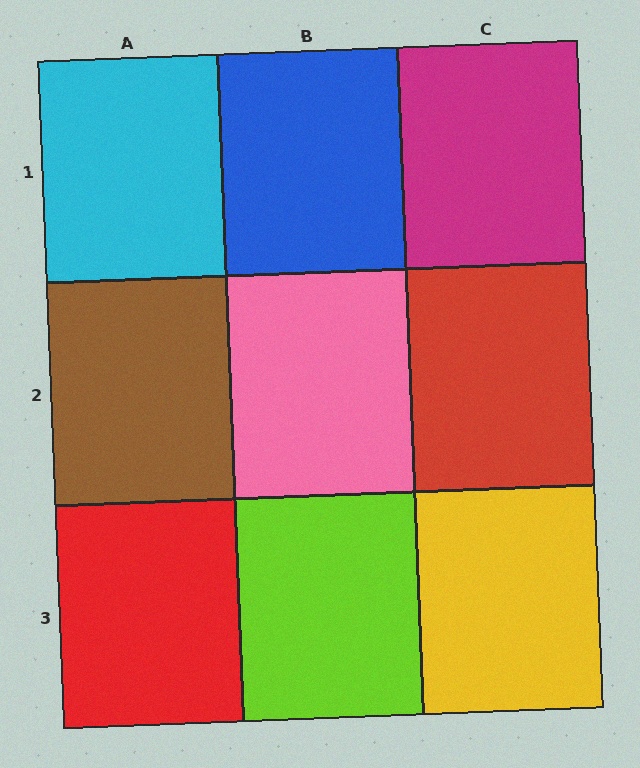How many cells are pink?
1 cell is pink.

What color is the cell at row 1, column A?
Cyan.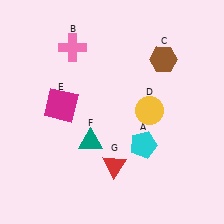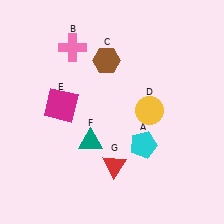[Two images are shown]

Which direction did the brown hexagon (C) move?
The brown hexagon (C) moved left.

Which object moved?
The brown hexagon (C) moved left.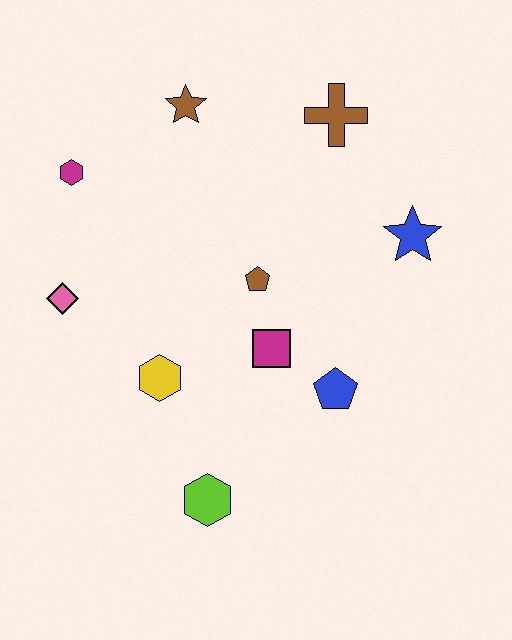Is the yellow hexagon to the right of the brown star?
No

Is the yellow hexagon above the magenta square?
No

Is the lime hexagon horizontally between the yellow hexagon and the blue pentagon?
Yes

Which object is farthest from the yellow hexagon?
The brown cross is farthest from the yellow hexagon.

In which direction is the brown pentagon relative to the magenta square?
The brown pentagon is above the magenta square.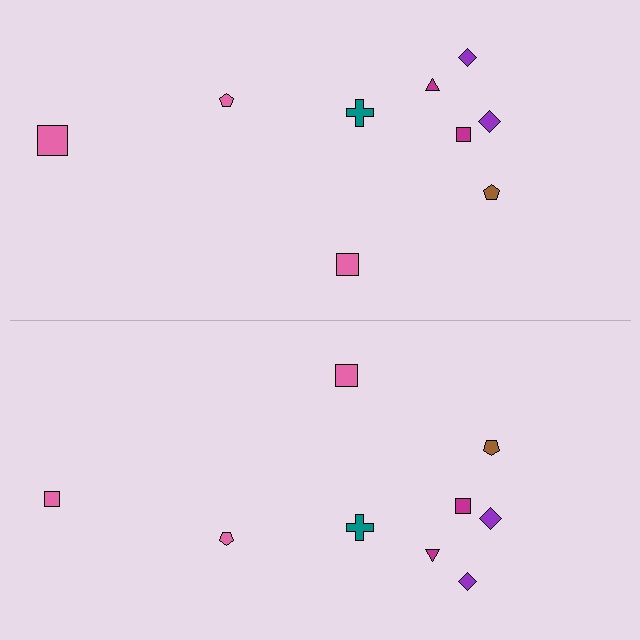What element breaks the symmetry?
The pink square on the bottom side has a different size than its mirror counterpart.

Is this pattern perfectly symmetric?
No, the pattern is not perfectly symmetric. The pink square on the bottom side has a different size than its mirror counterpart.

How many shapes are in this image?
There are 18 shapes in this image.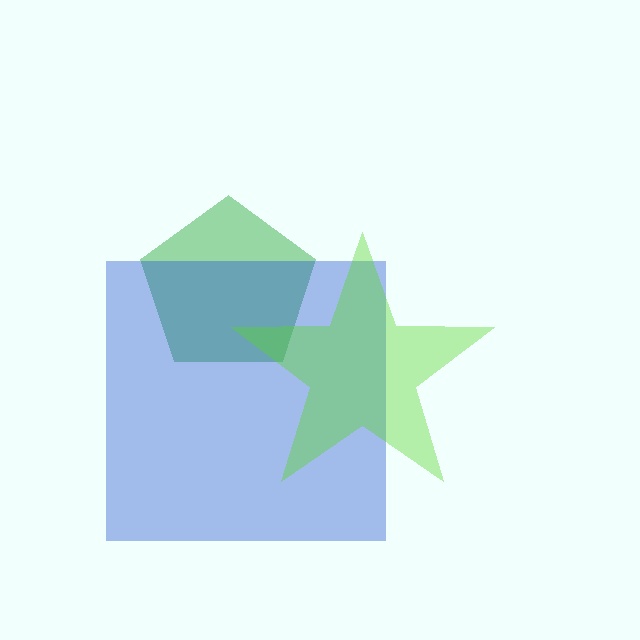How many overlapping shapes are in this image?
There are 3 overlapping shapes in the image.